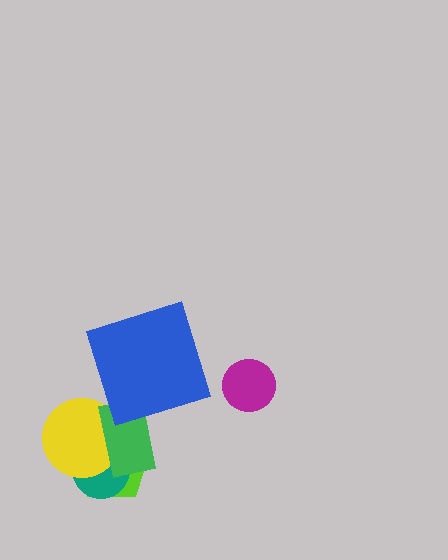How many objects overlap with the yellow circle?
3 objects overlap with the yellow circle.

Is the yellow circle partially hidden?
Yes, it is partially covered by another shape.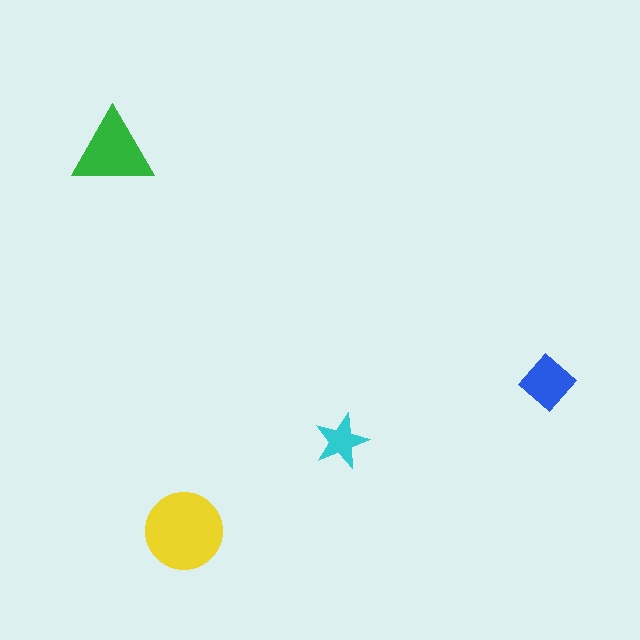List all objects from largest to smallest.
The yellow circle, the green triangle, the blue diamond, the cyan star.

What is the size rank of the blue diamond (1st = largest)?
3rd.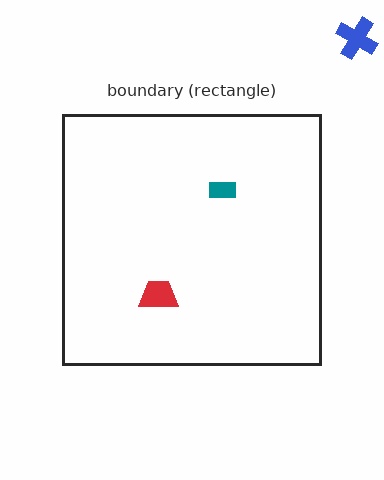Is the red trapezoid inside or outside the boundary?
Inside.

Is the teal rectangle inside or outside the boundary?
Inside.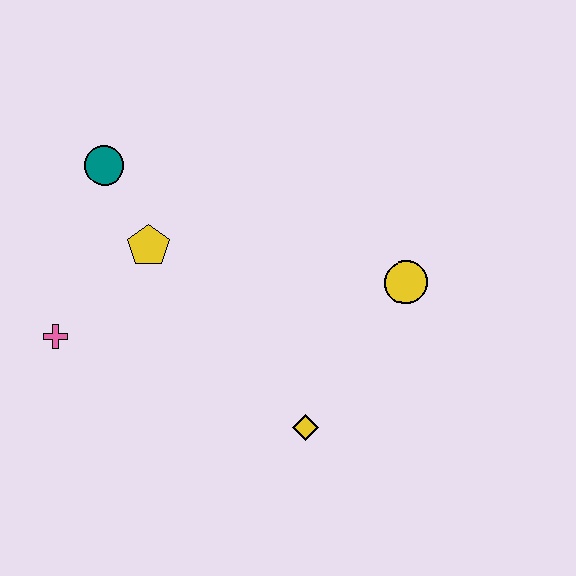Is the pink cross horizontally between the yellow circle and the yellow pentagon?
No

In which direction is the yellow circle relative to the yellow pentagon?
The yellow circle is to the right of the yellow pentagon.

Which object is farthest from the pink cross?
The yellow circle is farthest from the pink cross.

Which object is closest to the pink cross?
The yellow pentagon is closest to the pink cross.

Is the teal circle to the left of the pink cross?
No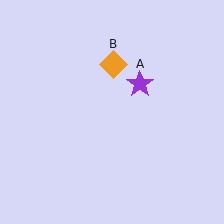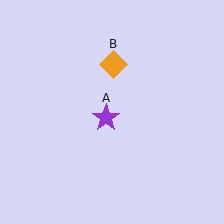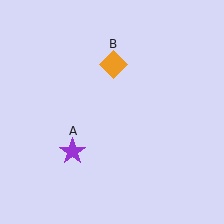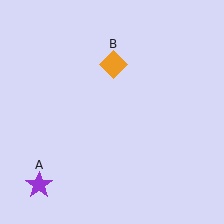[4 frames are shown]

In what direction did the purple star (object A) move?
The purple star (object A) moved down and to the left.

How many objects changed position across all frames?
1 object changed position: purple star (object A).